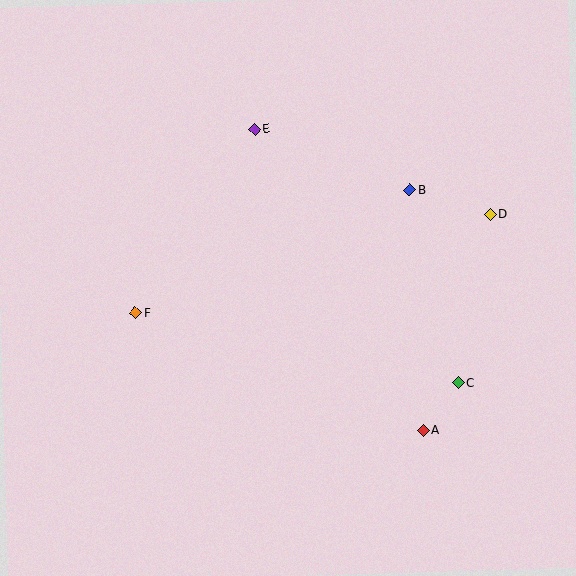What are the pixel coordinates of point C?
Point C is at (458, 383).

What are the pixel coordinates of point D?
Point D is at (490, 214).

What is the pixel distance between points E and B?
The distance between E and B is 166 pixels.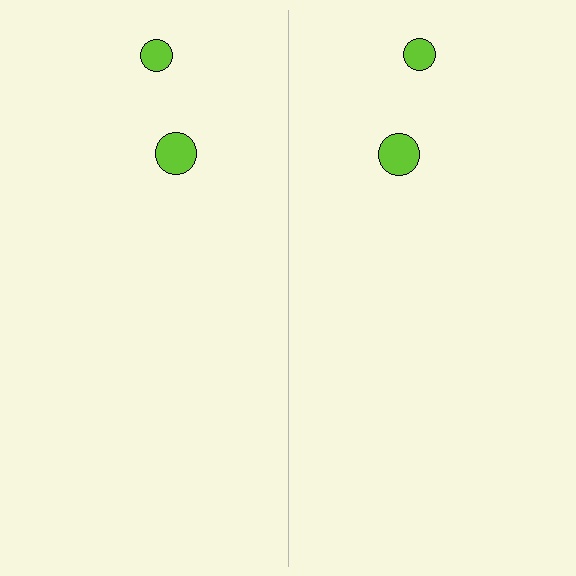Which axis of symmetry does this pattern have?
The pattern has a vertical axis of symmetry running through the center of the image.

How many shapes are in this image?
There are 4 shapes in this image.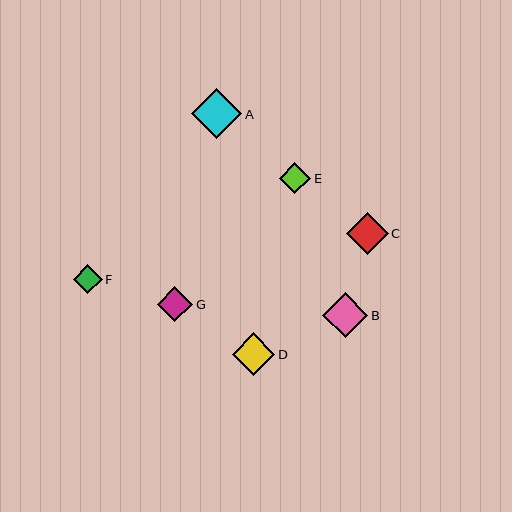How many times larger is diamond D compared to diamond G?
Diamond D is approximately 1.2 times the size of diamond G.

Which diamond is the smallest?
Diamond F is the smallest with a size of approximately 29 pixels.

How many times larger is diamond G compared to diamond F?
Diamond G is approximately 1.2 times the size of diamond F.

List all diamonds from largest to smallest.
From largest to smallest: A, B, D, C, G, E, F.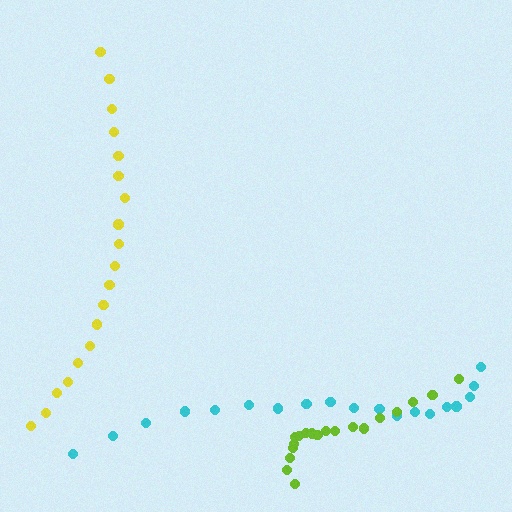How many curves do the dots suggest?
There are 3 distinct paths.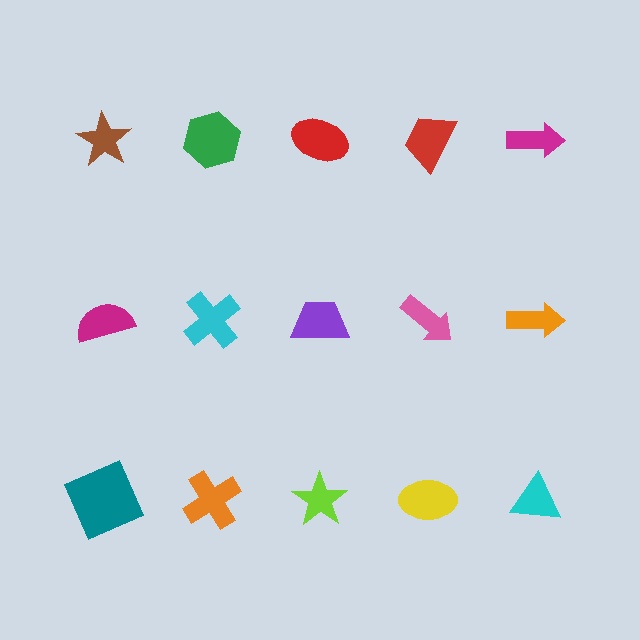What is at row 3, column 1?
A teal square.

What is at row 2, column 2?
A cyan cross.